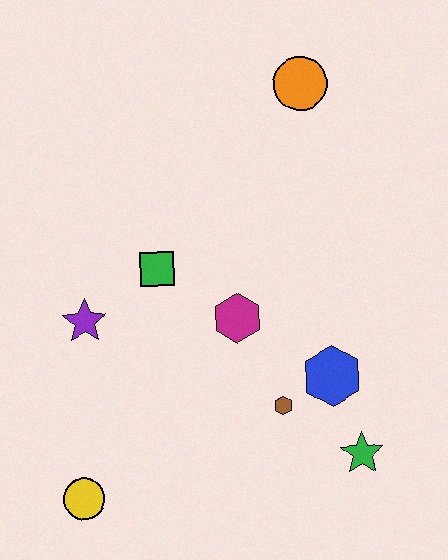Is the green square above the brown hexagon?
Yes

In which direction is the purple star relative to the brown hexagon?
The purple star is to the left of the brown hexagon.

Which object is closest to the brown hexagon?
The blue hexagon is closest to the brown hexagon.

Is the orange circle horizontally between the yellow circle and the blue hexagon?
Yes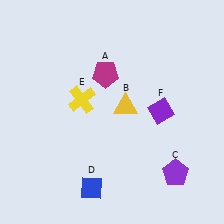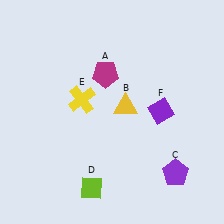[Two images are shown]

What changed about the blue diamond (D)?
In Image 1, D is blue. In Image 2, it changed to lime.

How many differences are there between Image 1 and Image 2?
There is 1 difference between the two images.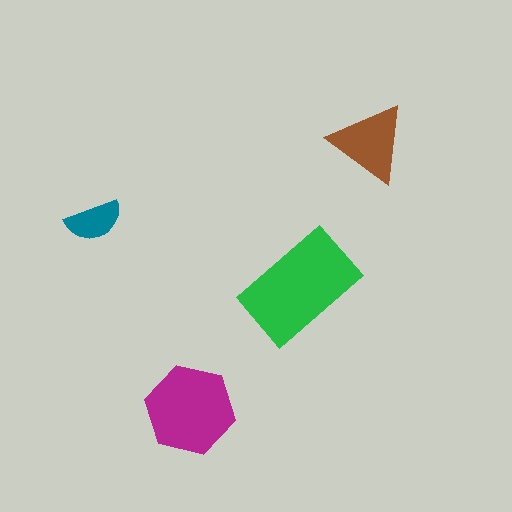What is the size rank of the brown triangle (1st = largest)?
3rd.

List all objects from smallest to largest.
The teal semicircle, the brown triangle, the magenta hexagon, the green rectangle.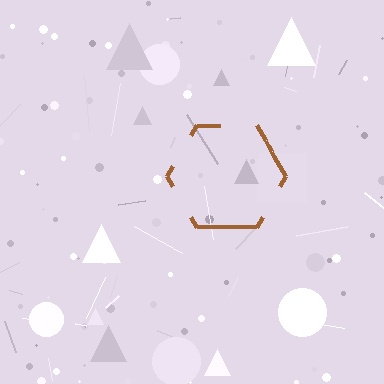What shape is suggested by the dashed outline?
The dashed outline suggests a hexagon.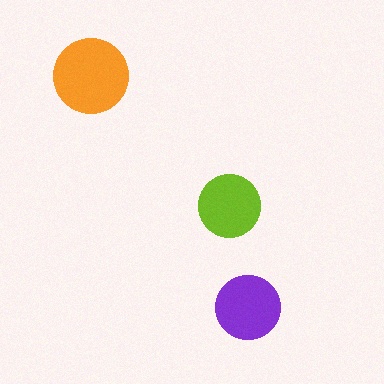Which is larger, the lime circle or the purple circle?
The purple one.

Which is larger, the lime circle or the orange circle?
The orange one.